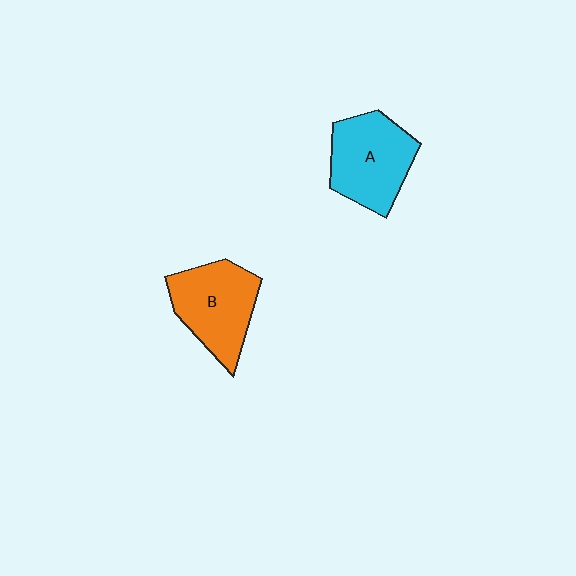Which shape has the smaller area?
Shape B (orange).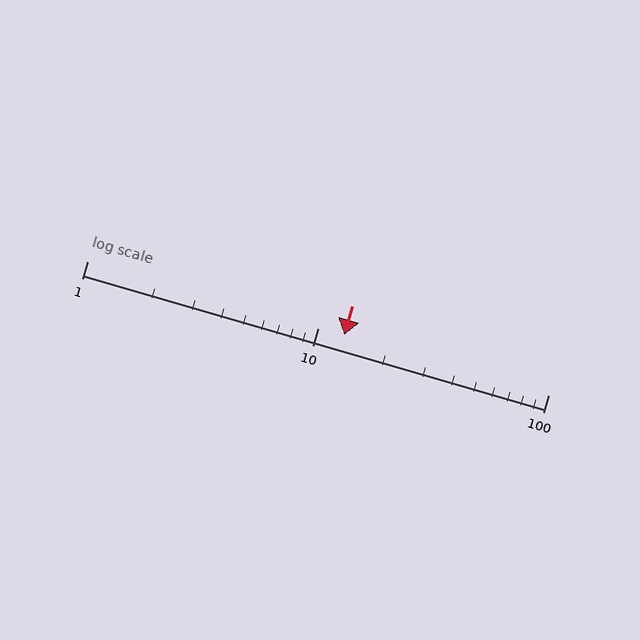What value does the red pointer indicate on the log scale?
The pointer indicates approximately 13.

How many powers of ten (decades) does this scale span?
The scale spans 2 decades, from 1 to 100.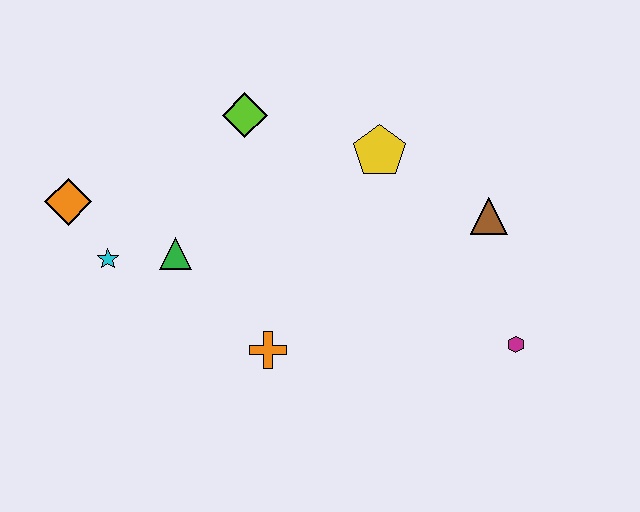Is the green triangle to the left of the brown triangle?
Yes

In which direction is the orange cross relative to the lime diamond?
The orange cross is below the lime diamond.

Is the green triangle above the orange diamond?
No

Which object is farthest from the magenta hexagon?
The orange diamond is farthest from the magenta hexagon.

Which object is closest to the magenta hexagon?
The brown triangle is closest to the magenta hexagon.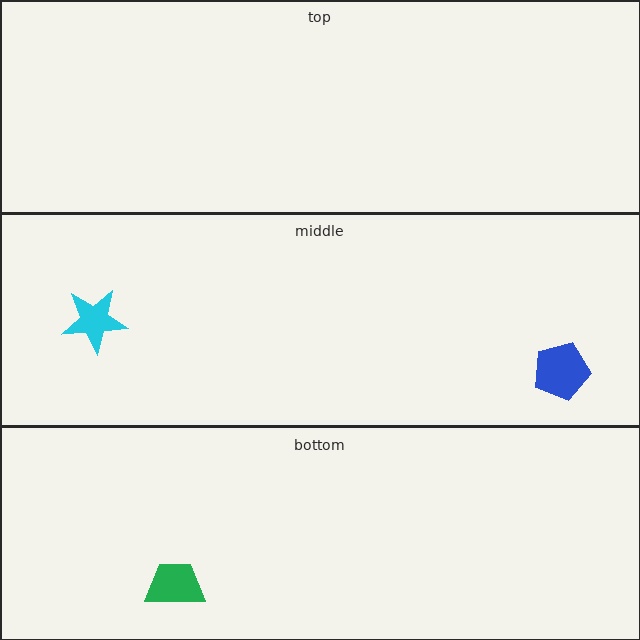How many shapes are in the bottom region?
1.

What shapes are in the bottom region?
The green trapezoid.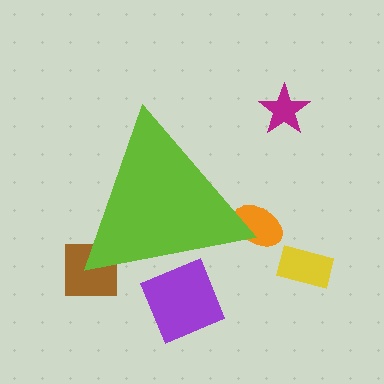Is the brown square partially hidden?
Yes, the brown square is partially hidden behind the lime triangle.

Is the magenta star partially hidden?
No, the magenta star is fully visible.